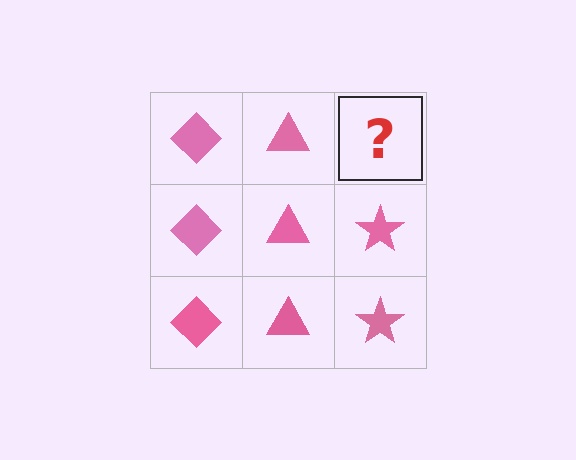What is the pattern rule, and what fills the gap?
The rule is that each column has a consistent shape. The gap should be filled with a pink star.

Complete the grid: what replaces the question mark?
The question mark should be replaced with a pink star.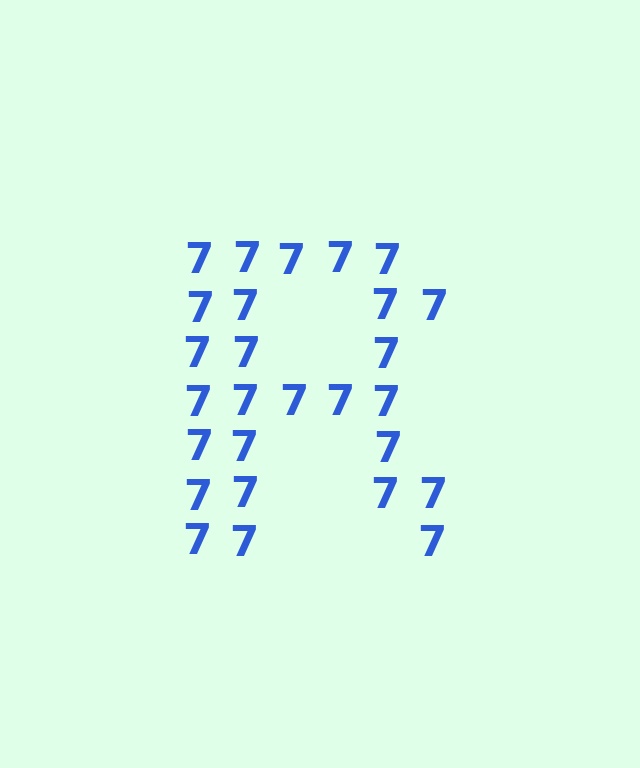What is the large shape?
The large shape is the letter R.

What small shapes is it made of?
It is made of small digit 7's.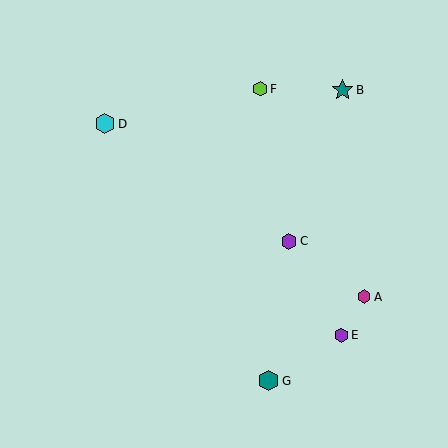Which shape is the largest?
The teal star (labeled B) is the largest.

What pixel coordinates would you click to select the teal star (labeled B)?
Click at (343, 90) to select the teal star B.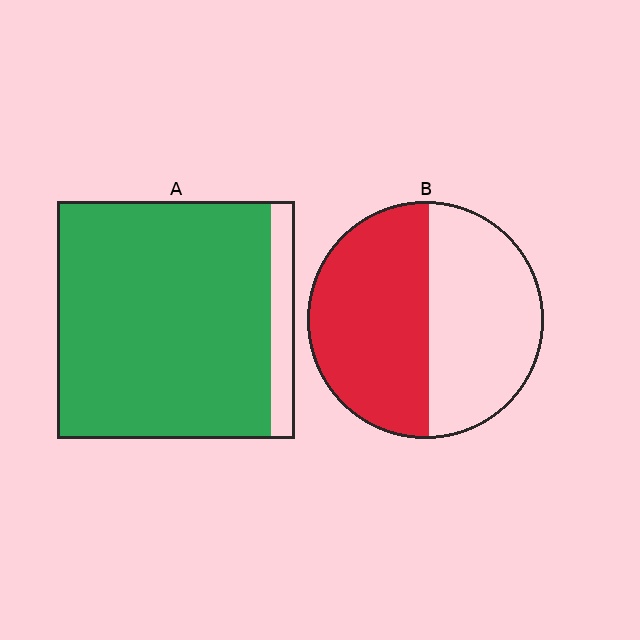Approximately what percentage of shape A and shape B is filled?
A is approximately 90% and B is approximately 50%.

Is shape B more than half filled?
Roughly half.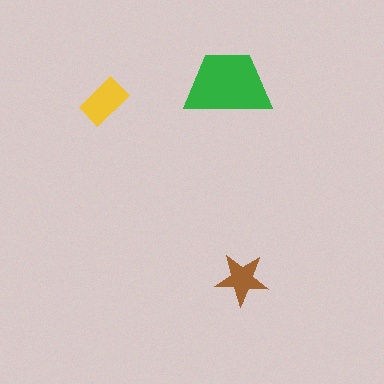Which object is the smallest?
The brown star.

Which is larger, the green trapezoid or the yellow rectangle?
The green trapezoid.